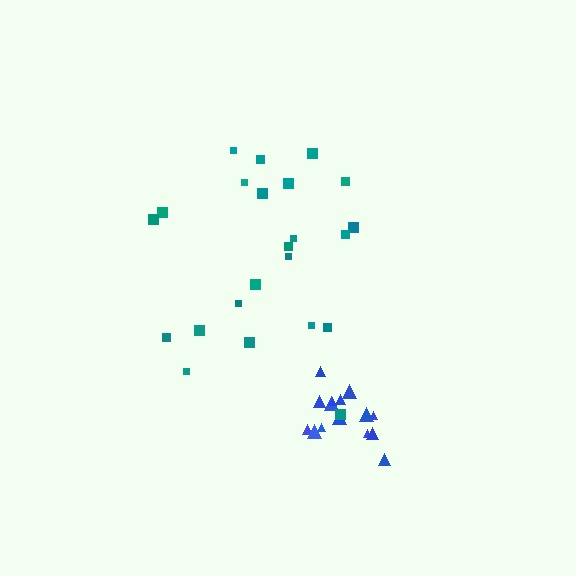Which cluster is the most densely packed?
Blue.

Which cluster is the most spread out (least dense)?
Teal.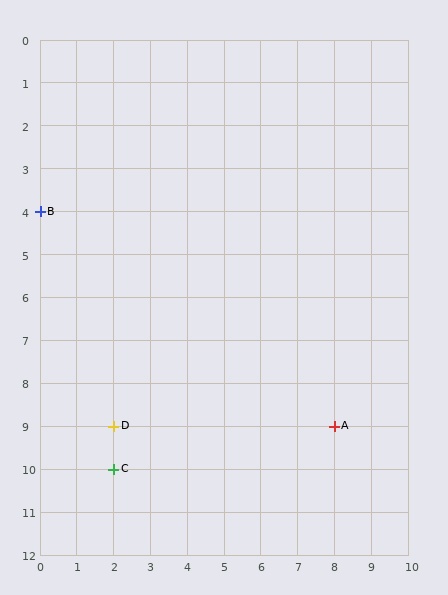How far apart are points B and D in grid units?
Points B and D are 2 columns and 5 rows apart (about 5.4 grid units diagonally).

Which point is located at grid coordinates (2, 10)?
Point C is at (2, 10).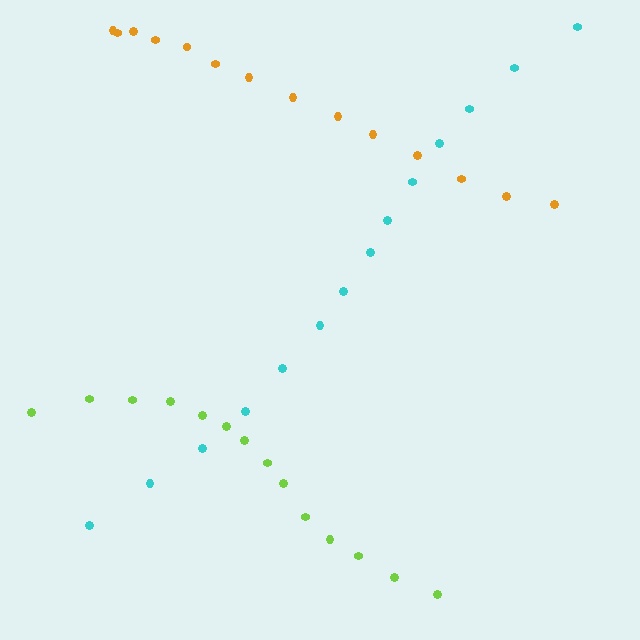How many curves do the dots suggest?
There are 3 distinct paths.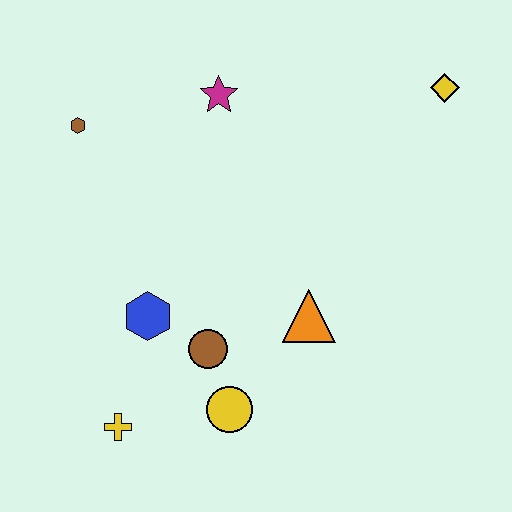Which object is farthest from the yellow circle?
The yellow diamond is farthest from the yellow circle.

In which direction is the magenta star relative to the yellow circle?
The magenta star is above the yellow circle.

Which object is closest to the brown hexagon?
The magenta star is closest to the brown hexagon.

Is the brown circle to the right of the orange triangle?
No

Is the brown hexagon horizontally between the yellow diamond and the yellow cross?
No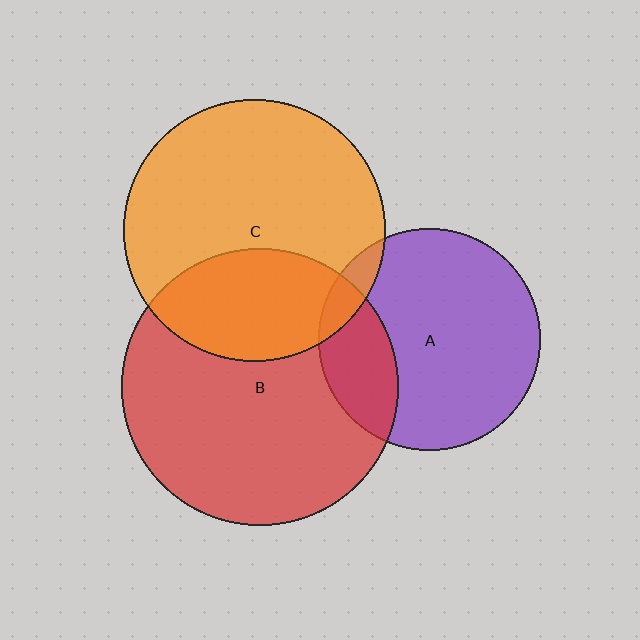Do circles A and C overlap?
Yes.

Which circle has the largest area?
Circle B (red).